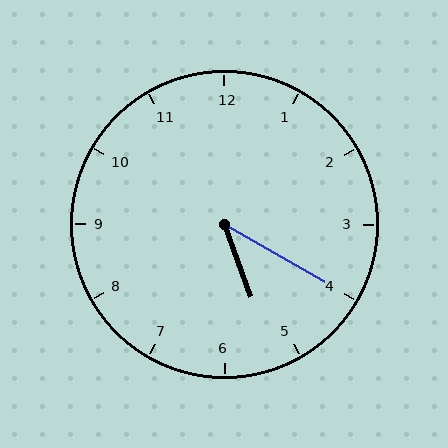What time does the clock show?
5:20.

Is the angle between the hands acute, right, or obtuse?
It is acute.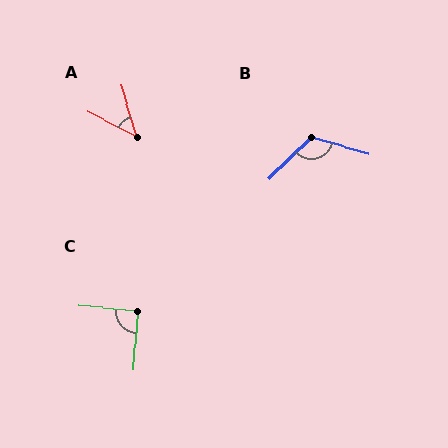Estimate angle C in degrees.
Approximately 91 degrees.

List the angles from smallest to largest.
A (46°), C (91°), B (120°).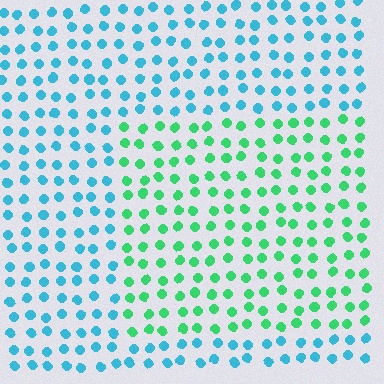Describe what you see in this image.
The image is filled with small cyan elements in a uniform arrangement. A rectangle-shaped region is visible where the elements are tinted to a slightly different hue, forming a subtle color boundary.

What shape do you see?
I see a rectangle.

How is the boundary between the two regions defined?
The boundary is defined purely by a slight shift in hue (about 51 degrees). Spacing, size, and orientation are identical on both sides.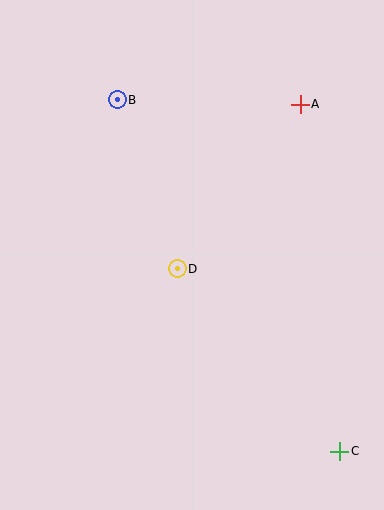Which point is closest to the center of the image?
Point D at (177, 269) is closest to the center.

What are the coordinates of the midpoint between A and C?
The midpoint between A and C is at (320, 278).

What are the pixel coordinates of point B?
Point B is at (117, 100).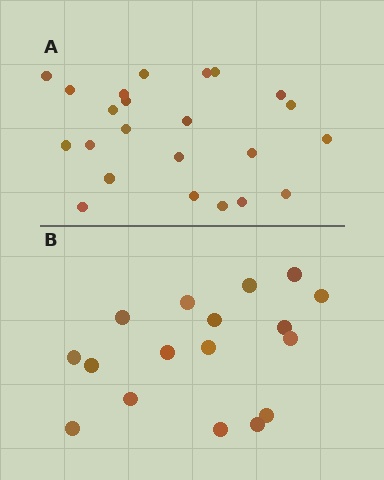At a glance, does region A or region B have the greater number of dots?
Region A (the top region) has more dots.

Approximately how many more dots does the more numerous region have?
Region A has about 6 more dots than region B.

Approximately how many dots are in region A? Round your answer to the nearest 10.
About 20 dots. (The exact count is 23, which rounds to 20.)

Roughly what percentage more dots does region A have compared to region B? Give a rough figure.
About 35% more.